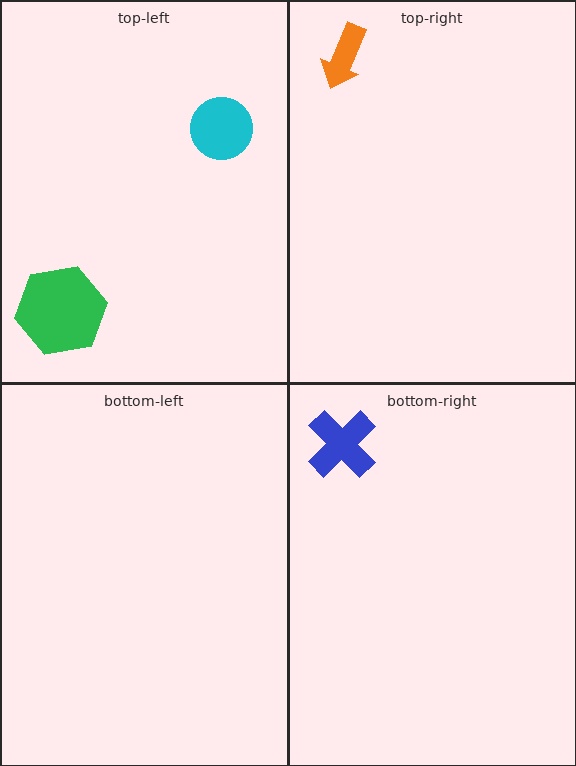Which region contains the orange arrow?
The top-right region.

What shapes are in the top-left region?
The cyan circle, the green hexagon.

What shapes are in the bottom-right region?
The blue cross.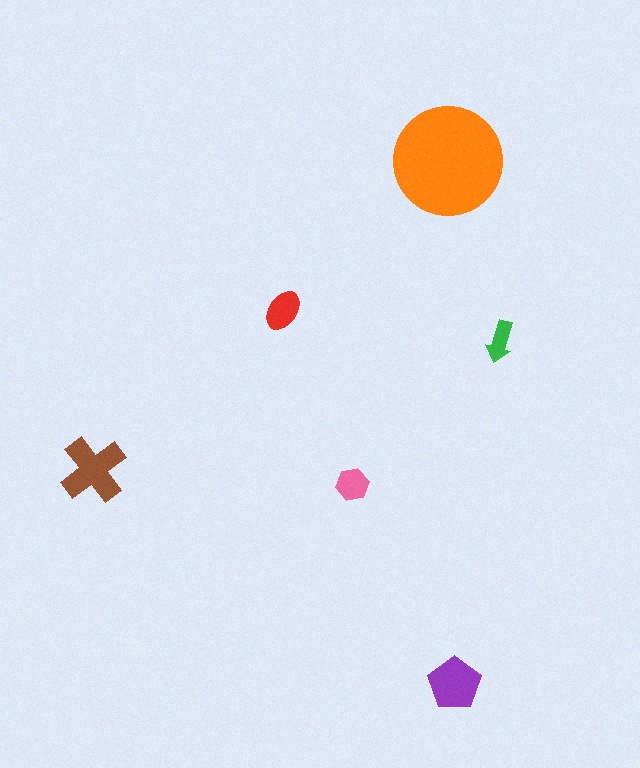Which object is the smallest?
The green arrow.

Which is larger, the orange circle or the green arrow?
The orange circle.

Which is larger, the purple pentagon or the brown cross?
The brown cross.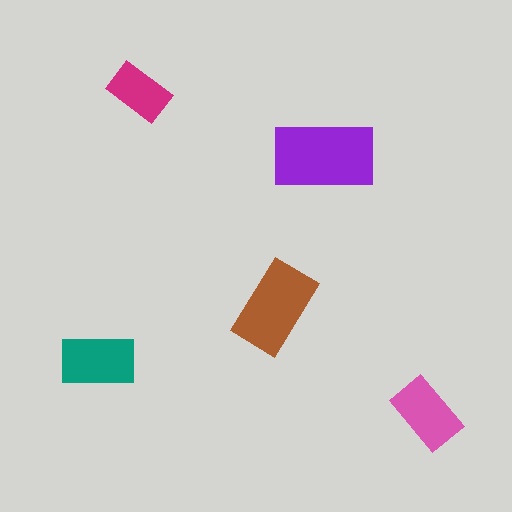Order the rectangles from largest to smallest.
the purple one, the brown one, the teal one, the pink one, the magenta one.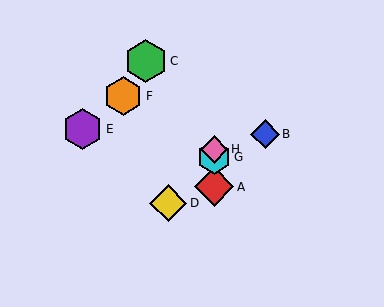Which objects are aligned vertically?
Objects A, G, H are aligned vertically.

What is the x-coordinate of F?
Object F is at x≈123.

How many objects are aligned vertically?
3 objects (A, G, H) are aligned vertically.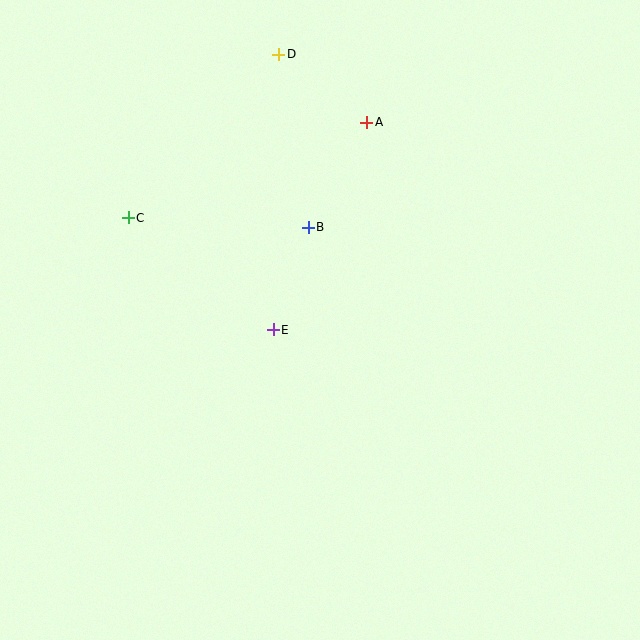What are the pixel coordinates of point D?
Point D is at (279, 54).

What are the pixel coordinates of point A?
Point A is at (367, 122).